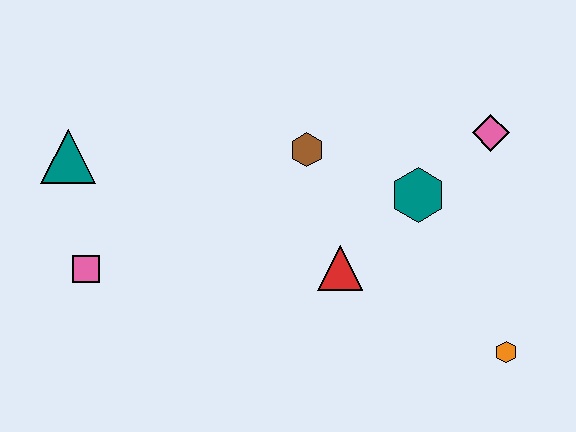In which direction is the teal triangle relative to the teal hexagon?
The teal triangle is to the left of the teal hexagon.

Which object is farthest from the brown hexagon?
The orange hexagon is farthest from the brown hexagon.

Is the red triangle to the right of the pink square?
Yes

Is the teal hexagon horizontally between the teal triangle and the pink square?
No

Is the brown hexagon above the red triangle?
Yes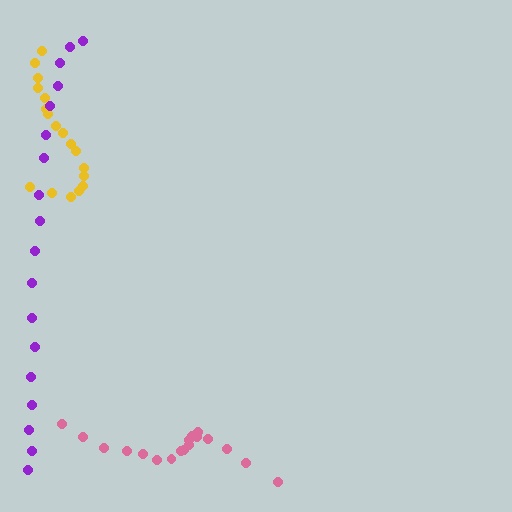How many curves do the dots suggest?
There are 3 distinct paths.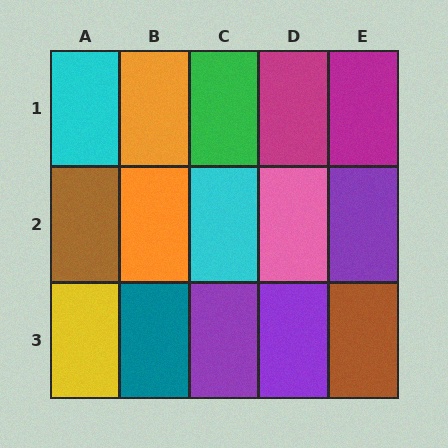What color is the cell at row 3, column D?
Purple.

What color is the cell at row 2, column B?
Orange.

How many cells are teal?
1 cell is teal.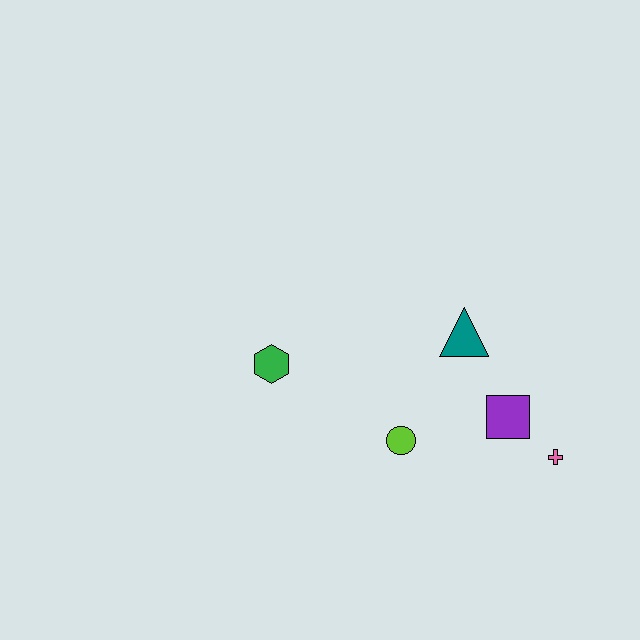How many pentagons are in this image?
There are no pentagons.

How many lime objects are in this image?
There is 1 lime object.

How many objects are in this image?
There are 5 objects.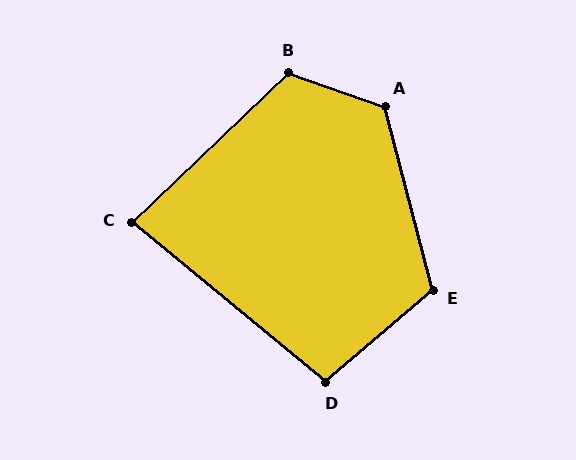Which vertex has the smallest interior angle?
C, at approximately 83 degrees.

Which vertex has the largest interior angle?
A, at approximately 124 degrees.